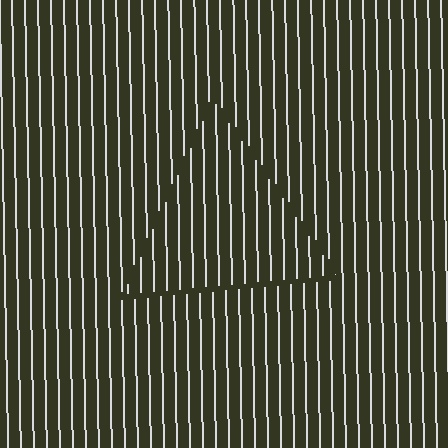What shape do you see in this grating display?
An illusory triangle. The interior of the shape contains the same grating, shifted by half a period — the contour is defined by the phase discontinuity where line-ends from the inner and outer gratings abut.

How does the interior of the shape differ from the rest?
The interior of the shape contains the same grating, shifted by half a period — the contour is defined by the phase discontinuity where line-ends from the inner and outer gratings abut.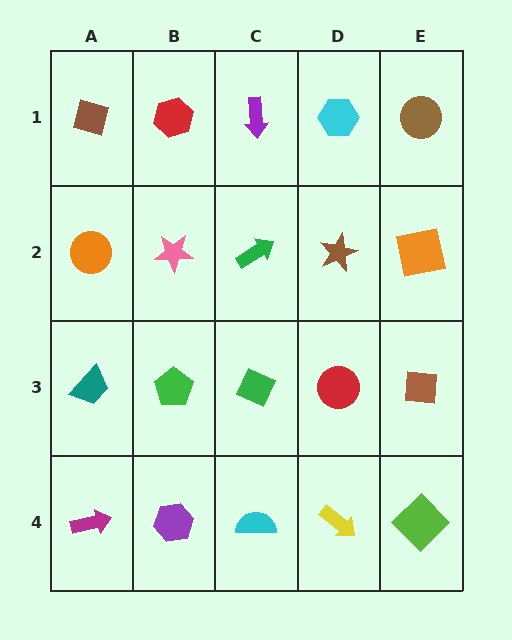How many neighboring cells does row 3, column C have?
4.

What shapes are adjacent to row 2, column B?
A red hexagon (row 1, column B), a green pentagon (row 3, column B), an orange circle (row 2, column A), a green arrow (row 2, column C).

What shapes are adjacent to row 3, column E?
An orange square (row 2, column E), a lime diamond (row 4, column E), a red circle (row 3, column D).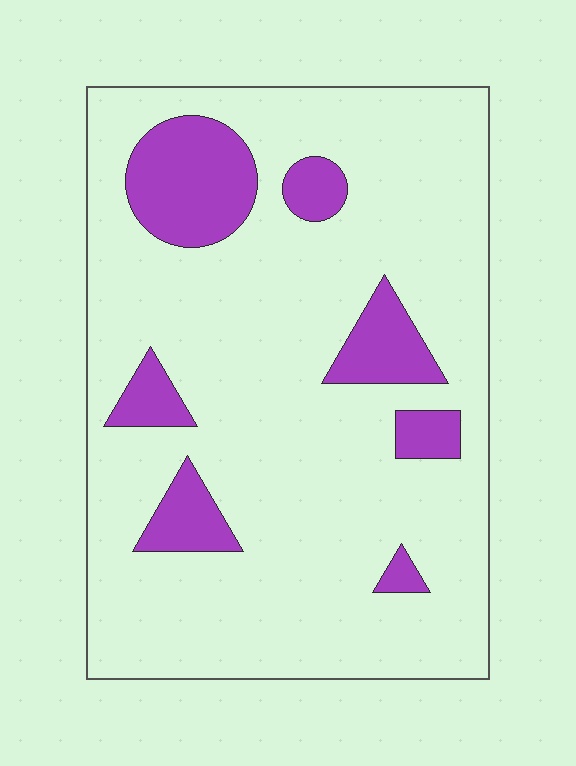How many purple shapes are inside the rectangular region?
7.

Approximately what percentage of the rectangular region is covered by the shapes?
Approximately 15%.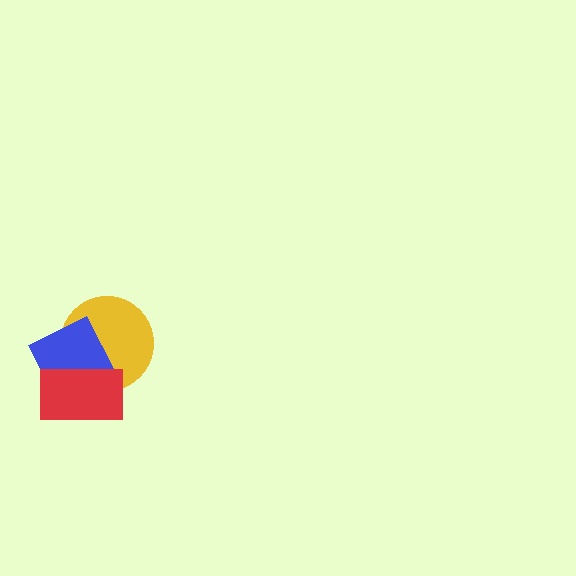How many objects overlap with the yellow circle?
2 objects overlap with the yellow circle.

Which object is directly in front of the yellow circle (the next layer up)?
The blue square is directly in front of the yellow circle.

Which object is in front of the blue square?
The red rectangle is in front of the blue square.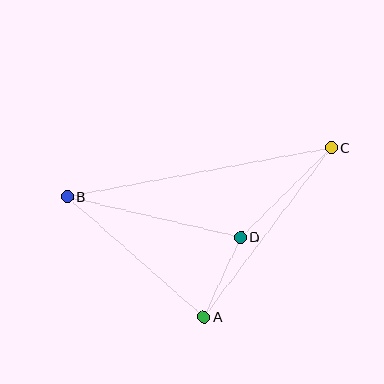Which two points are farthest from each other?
Points B and C are farthest from each other.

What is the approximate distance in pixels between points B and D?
The distance between B and D is approximately 178 pixels.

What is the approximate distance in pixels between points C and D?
The distance between C and D is approximately 127 pixels.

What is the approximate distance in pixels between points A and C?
The distance between A and C is approximately 212 pixels.